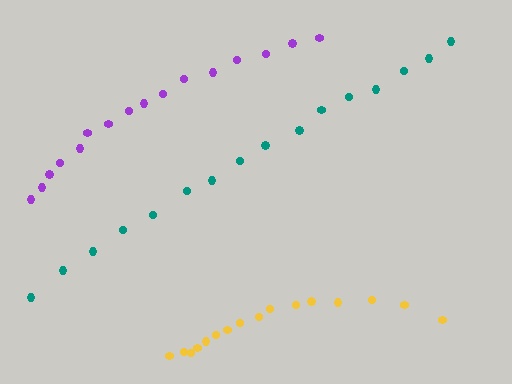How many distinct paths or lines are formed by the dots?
There are 3 distinct paths.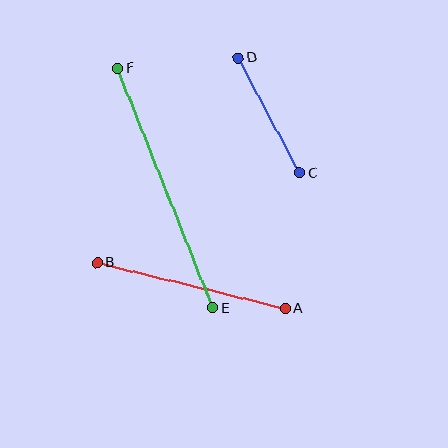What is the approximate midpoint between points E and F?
The midpoint is at approximately (165, 188) pixels.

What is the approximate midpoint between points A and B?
The midpoint is at approximately (191, 286) pixels.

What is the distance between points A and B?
The distance is approximately 194 pixels.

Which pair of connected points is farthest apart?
Points E and F are farthest apart.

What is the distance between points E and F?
The distance is approximately 258 pixels.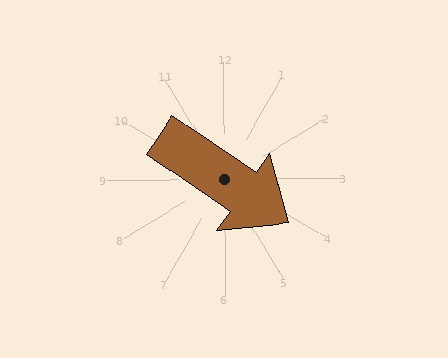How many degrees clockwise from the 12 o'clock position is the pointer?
Approximately 125 degrees.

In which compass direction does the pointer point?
Southeast.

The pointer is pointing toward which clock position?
Roughly 4 o'clock.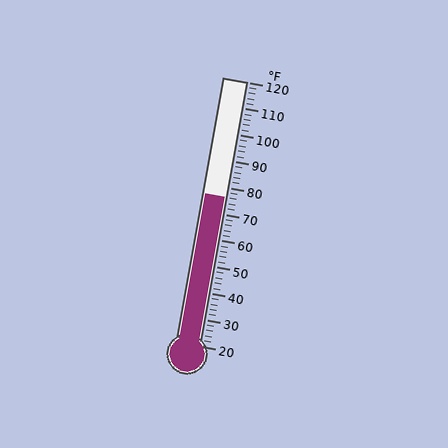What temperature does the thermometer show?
The thermometer shows approximately 76°F.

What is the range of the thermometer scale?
The thermometer scale ranges from 20°F to 120°F.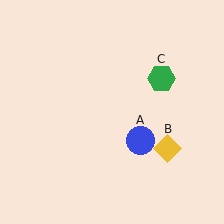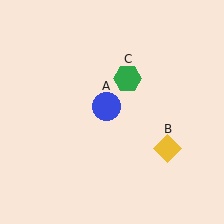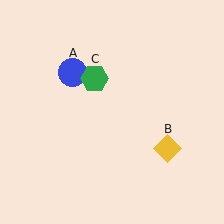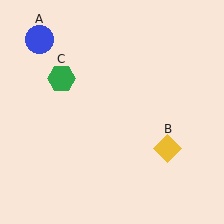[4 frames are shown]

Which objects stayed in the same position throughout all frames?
Yellow diamond (object B) remained stationary.